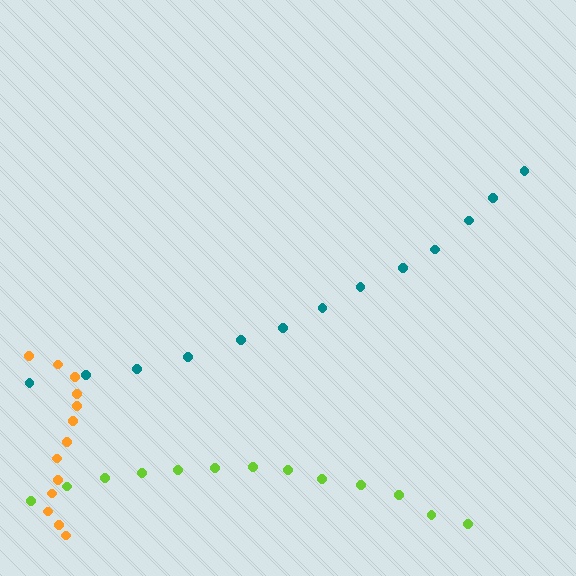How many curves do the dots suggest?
There are 3 distinct paths.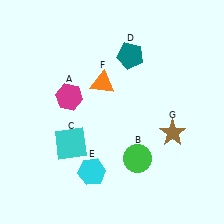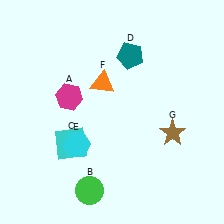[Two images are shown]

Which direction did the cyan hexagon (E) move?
The cyan hexagon (E) moved up.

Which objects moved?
The objects that moved are: the green circle (B), the cyan hexagon (E).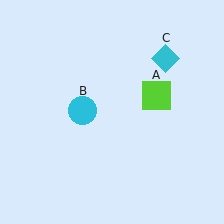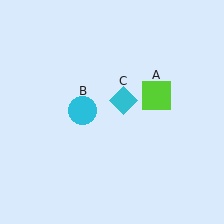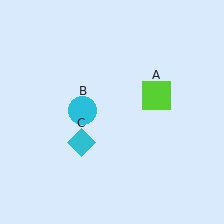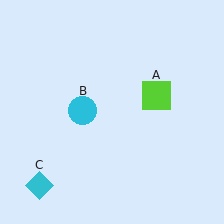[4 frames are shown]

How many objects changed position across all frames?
1 object changed position: cyan diamond (object C).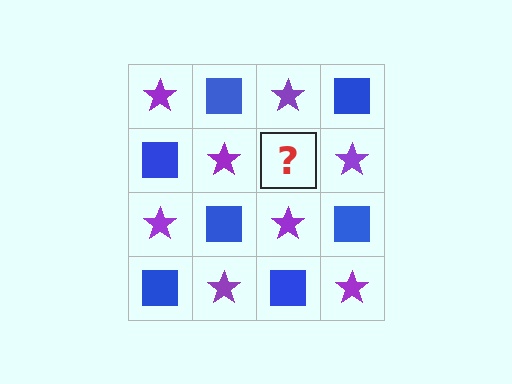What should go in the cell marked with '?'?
The missing cell should contain a blue square.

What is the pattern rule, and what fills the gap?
The rule is that it alternates purple star and blue square in a checkerboard pattern. The gap should be filled with a blue square.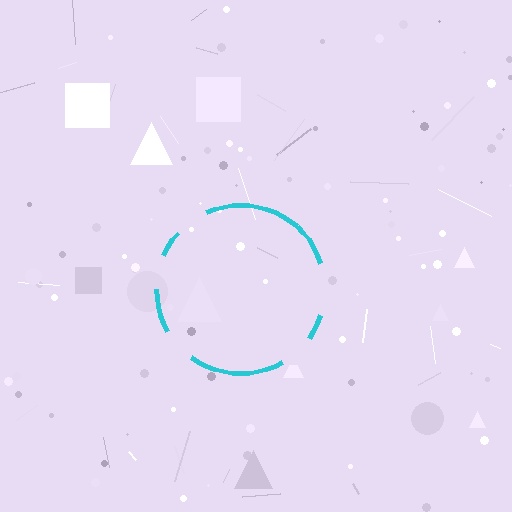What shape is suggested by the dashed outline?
The dashed outline suggests a circle.